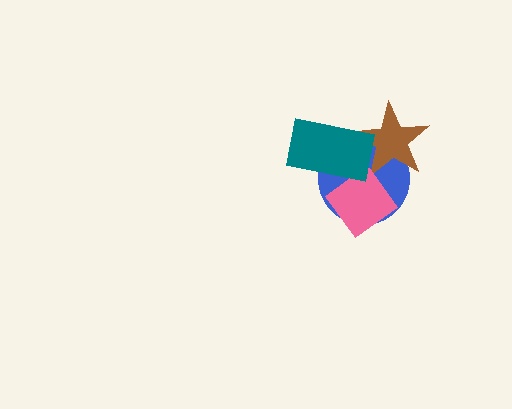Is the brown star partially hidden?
Yes, it is partially covered by another shape.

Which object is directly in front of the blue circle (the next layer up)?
The brown star is directly in front of the blue circle.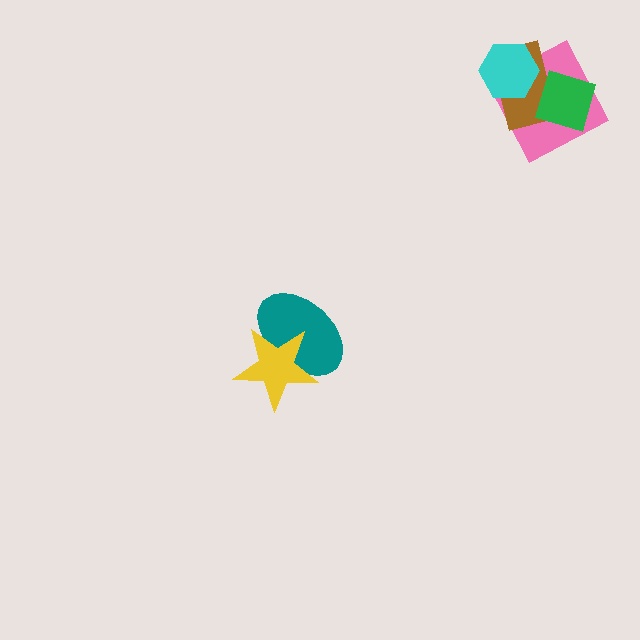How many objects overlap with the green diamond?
2 objects overlap with the green diamond.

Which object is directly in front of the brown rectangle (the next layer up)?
The cyan hexagon is directly in front of the brown rectangle.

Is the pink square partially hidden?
Yes, it is partially covered by another shape.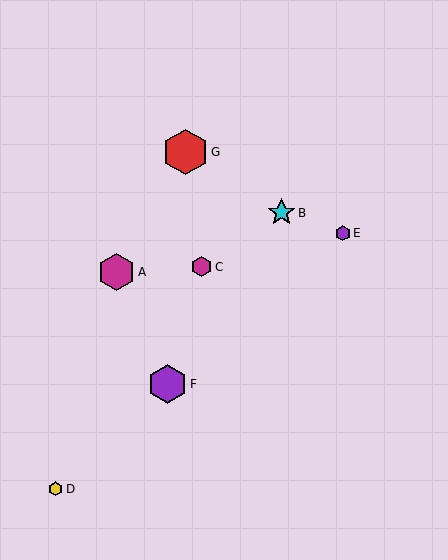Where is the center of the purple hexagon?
The center of the purple hexagon is at (167, 384).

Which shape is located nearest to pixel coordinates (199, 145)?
The red hexagon (labeled G) at (186, 152) is nearest to that location.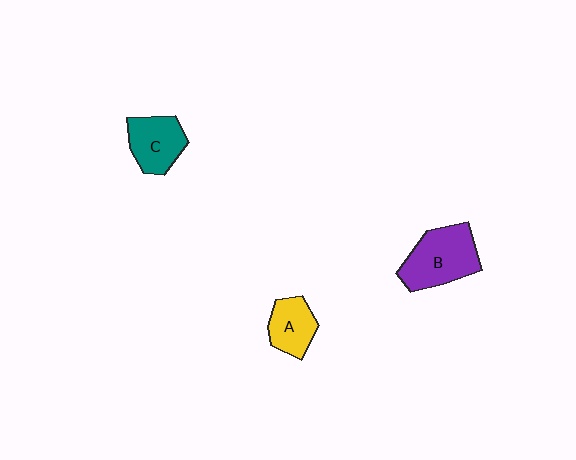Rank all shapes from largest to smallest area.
From largest to smallest: B (purple), C (teal), A (yellow).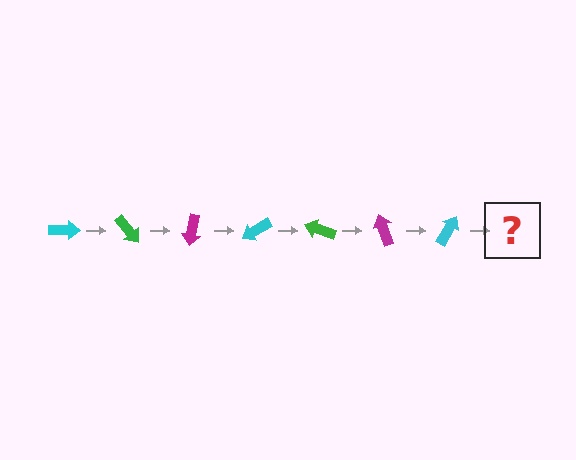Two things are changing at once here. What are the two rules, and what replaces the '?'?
The two rules are that it rotates 50 degrees each step and the color cycles through cyan, green, and magenta. The '?' should be a green arrow, rotated 350 degrees from the start.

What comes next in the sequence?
The next element should be a green arrow, rotated 350 degrees from the start.